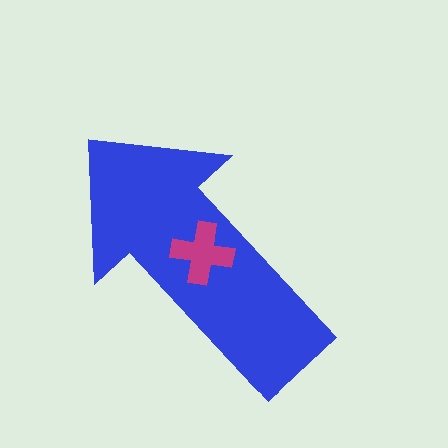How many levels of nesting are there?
2.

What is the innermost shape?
The magenta cross.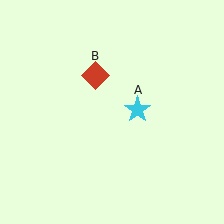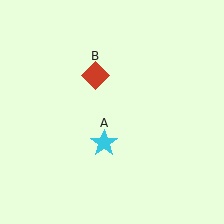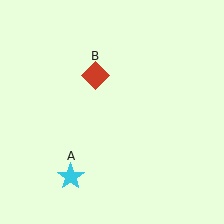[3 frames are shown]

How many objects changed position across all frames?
1 object changed position: cyan star (object A).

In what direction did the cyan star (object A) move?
The cyan star (object A) moved down and to the left.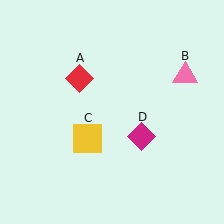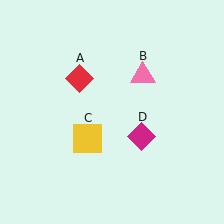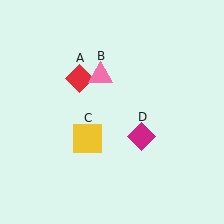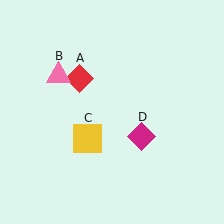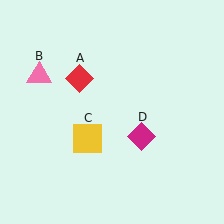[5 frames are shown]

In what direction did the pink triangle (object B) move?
The pink triangle (object B) moved left.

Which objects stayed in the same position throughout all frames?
Red diamond (object A) and yellow square (object C) and magenta diamond (object D) remained stationary.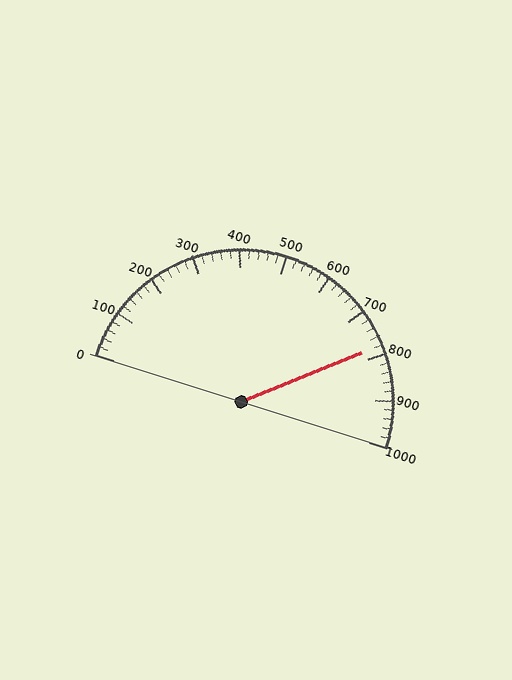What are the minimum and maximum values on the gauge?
The gauge ranges from 0 to 1000.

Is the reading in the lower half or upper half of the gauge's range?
The reading is in the upper half of the range (0 to 1000).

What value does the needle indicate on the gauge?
The needle indicates approximately 780.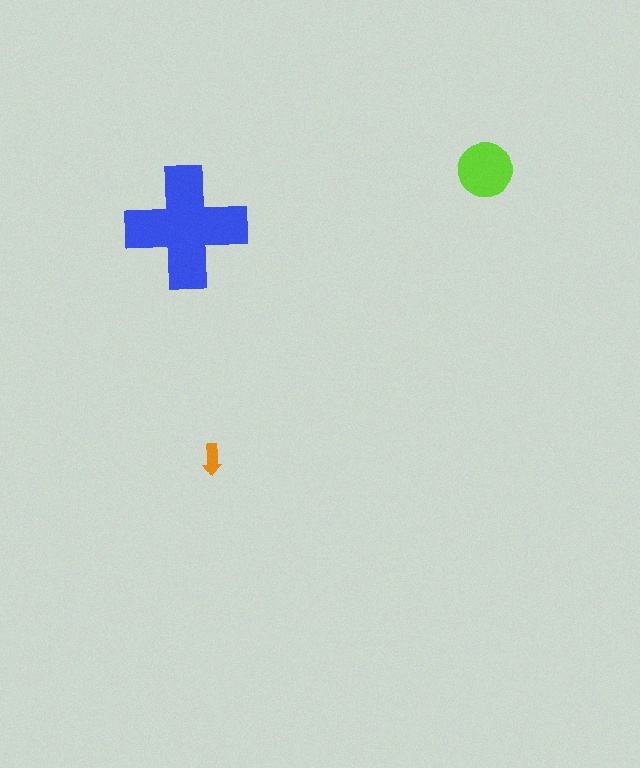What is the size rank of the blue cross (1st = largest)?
1st.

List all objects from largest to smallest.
The blue cross, the lime circle, the orange arrow.